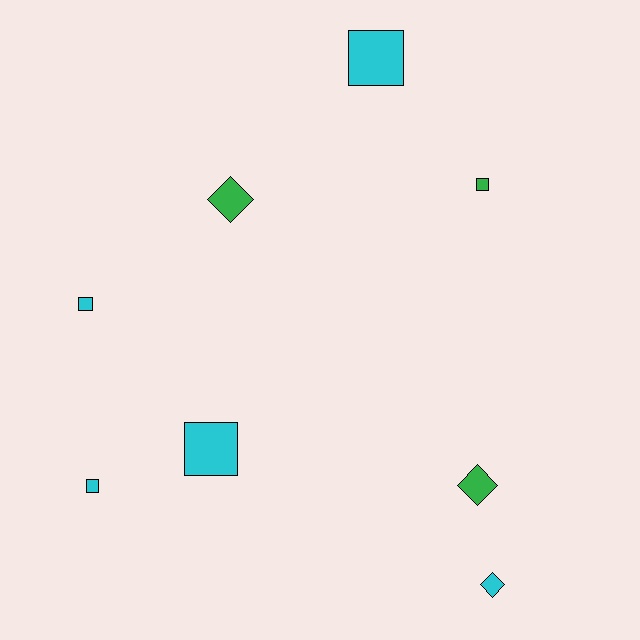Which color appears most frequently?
Cyan, with 5 objects.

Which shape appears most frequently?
Square, with 5 objects.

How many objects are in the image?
There are 8 objects.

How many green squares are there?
There is 1 green square.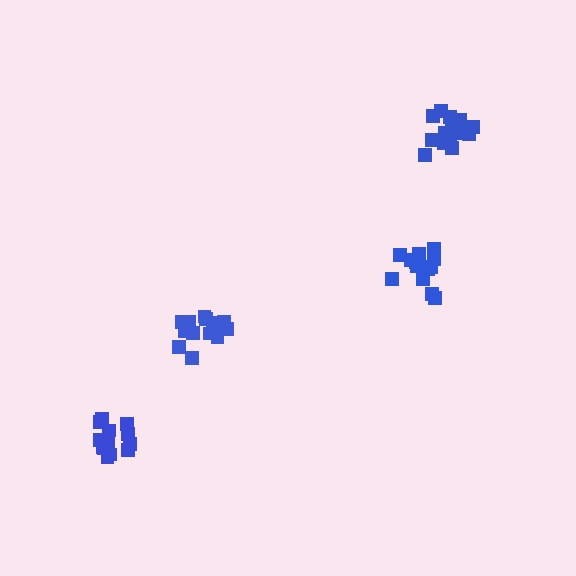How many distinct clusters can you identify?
There are 4 distinct clusters.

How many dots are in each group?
Group 1: 14 dots, Group 2: 13 dots, Group 3: 15 dots, Group 4: 17 dots (59 total).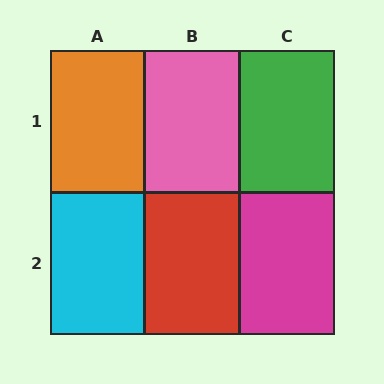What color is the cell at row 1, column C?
Green.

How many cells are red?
1 cell is red.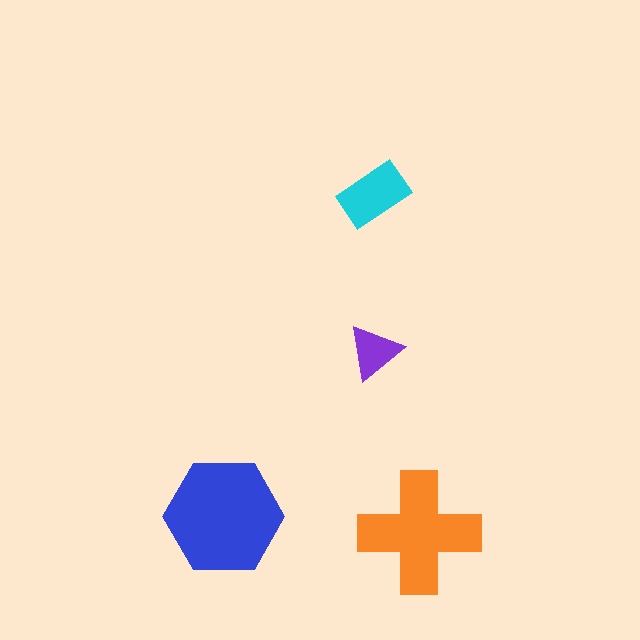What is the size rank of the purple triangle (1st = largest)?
4th.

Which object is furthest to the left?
The blue hexagon is leftmost.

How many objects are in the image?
There are 4 objects in the image.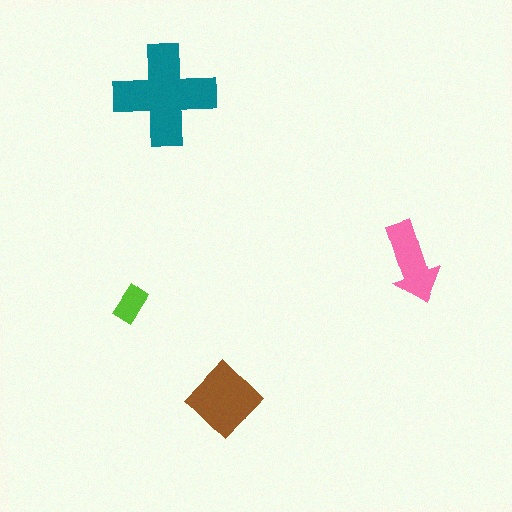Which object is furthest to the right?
The pink arrow is rightmost.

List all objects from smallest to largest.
The lime rectangle, the pink arrow, the brown diamond, the teal cross.